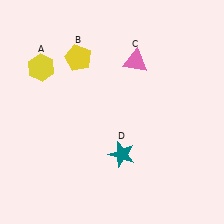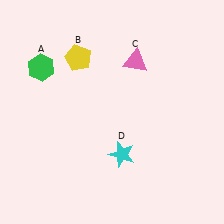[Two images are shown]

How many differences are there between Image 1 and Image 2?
There are 2 differences between the two images.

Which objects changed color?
A changed from yellow to green. D changed from teal to cyan.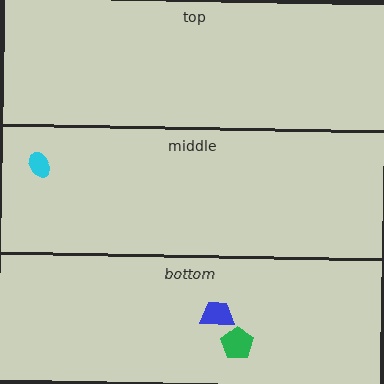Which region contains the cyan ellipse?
The middle region.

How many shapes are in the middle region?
1.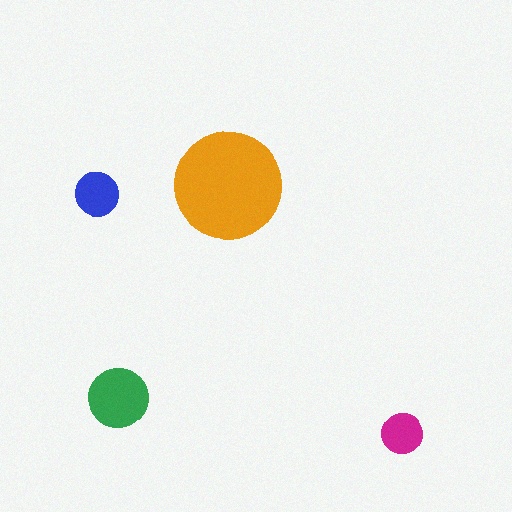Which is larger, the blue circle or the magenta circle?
The blue one.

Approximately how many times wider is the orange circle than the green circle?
About 2 times wider.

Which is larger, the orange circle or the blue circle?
The orange one.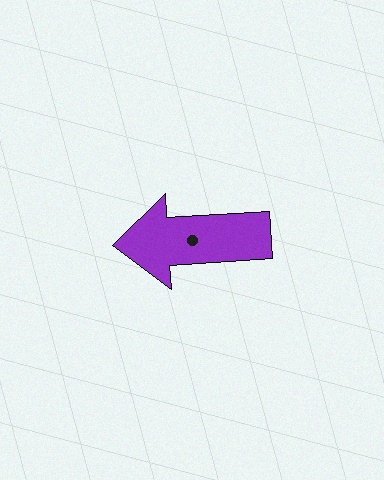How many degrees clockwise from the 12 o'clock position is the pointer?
Approximately 266 degrees.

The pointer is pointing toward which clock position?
Roughly 9 o'clock.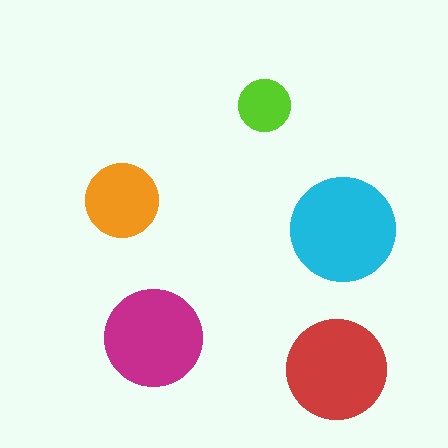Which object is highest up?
The lime circle is topmost.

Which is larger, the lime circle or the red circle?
The red one.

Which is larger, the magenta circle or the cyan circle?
The cyan one.